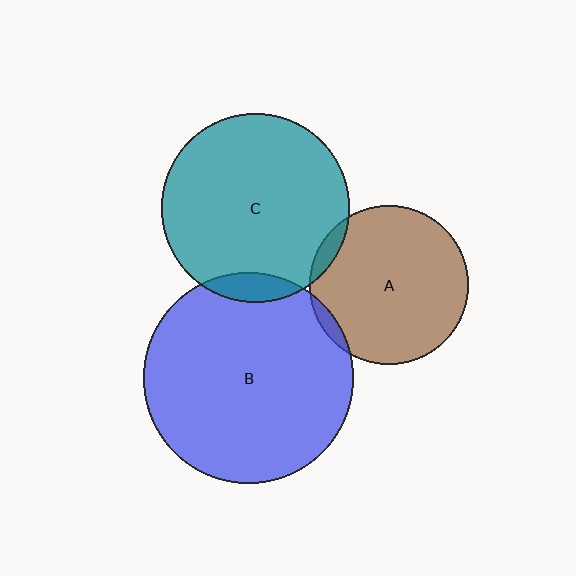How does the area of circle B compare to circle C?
Approximately 1.2 times.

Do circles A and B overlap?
Yes.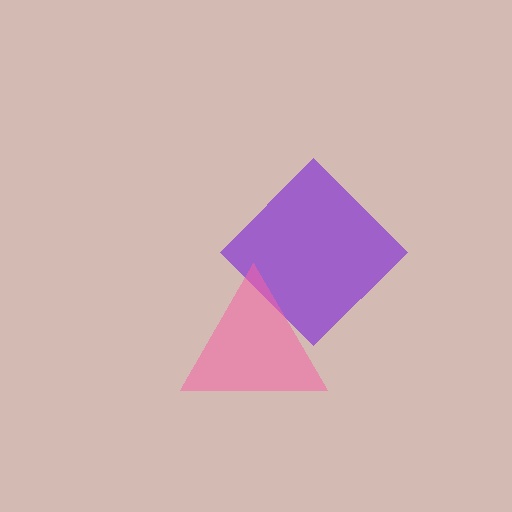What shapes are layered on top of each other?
The layered shapes are: a purple diamond, a pink triangle.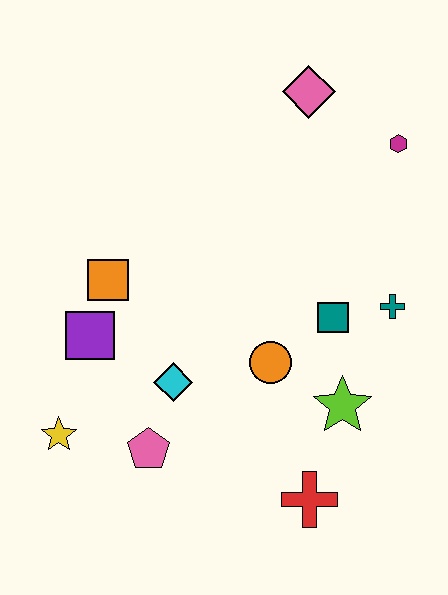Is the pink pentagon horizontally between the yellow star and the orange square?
No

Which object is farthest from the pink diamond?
The yellow star is farthest from the pink diamond.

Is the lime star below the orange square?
Yes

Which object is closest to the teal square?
The teal cross is closest to the teal square.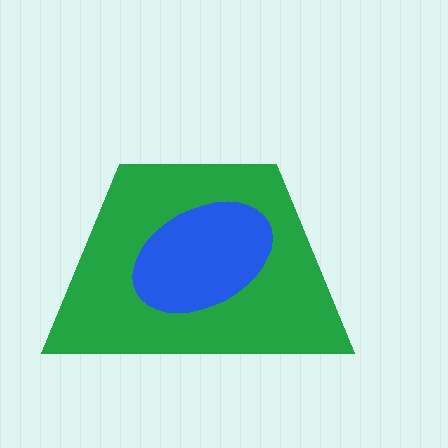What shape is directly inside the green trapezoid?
The blue ellipse.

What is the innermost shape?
The blue ellipse.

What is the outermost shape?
The green trapezoid.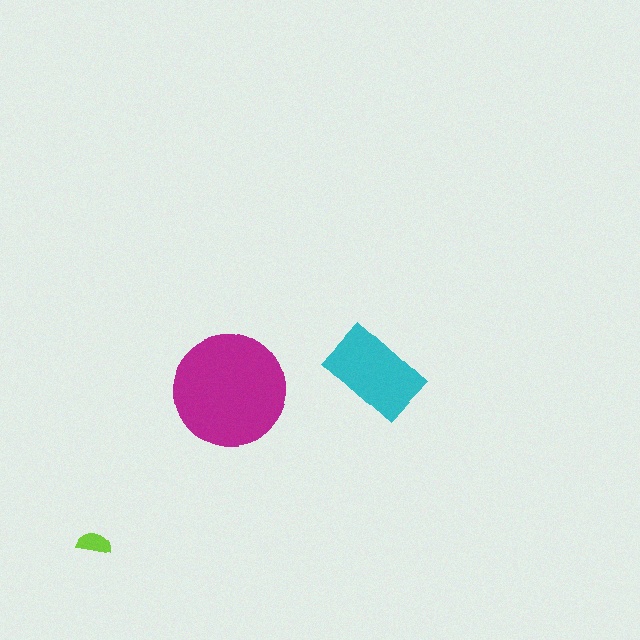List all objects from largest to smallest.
The magenta circle, the cyan rectangle, the lime semicircle.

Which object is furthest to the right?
The cyan rectangle is rightmost.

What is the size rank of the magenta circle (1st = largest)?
1st.